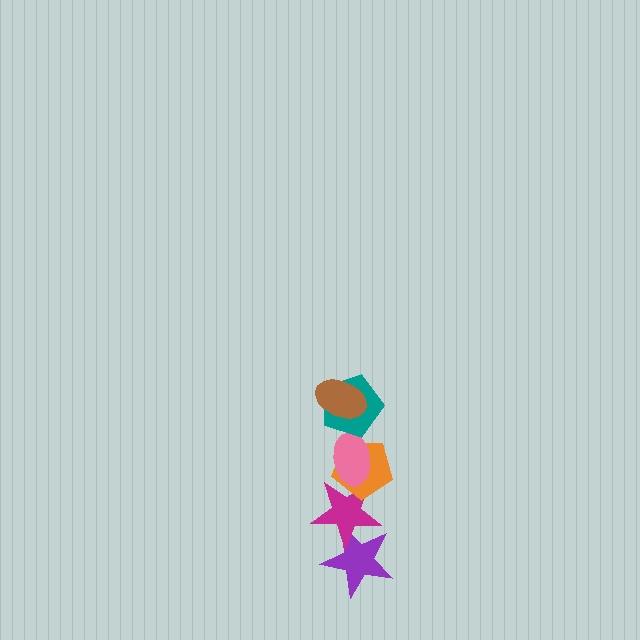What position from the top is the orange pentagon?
The orange pentagon is 4th from the top.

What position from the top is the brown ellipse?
The brown ellipse is 1st from the top.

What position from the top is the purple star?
The purple star is 6th from the top.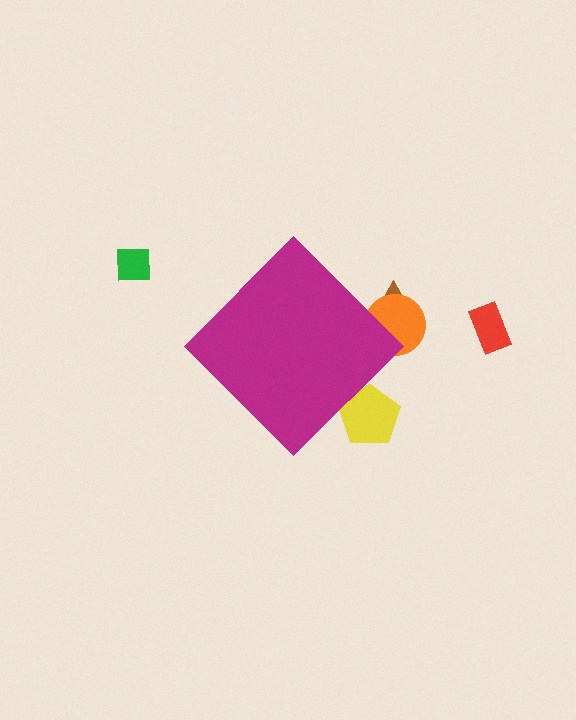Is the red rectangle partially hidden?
No, the red rectangle is fully visible.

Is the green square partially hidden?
No, the green square is fully visible.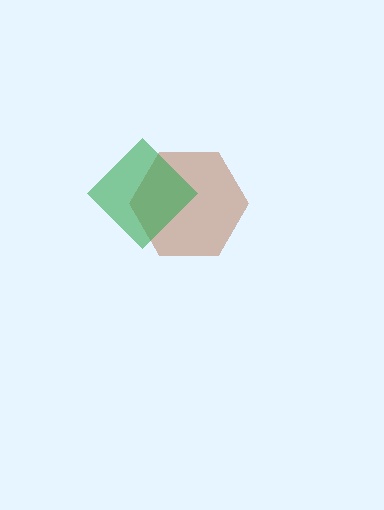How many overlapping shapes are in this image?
There are 2 overlapping shapes in the image.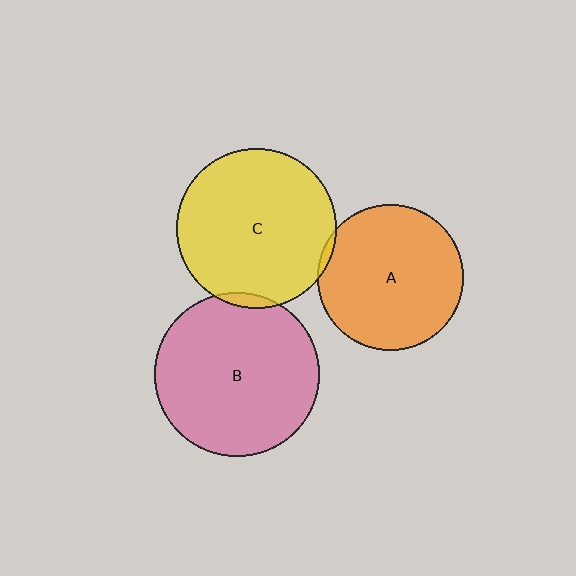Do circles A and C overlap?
Yes.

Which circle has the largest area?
Circle B (pink).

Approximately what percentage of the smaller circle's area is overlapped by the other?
Approximately 5%.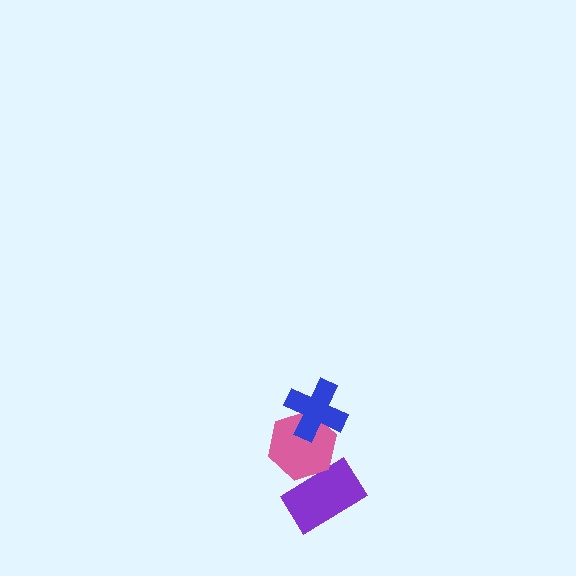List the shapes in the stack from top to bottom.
From top to bottom: the blue cross, the pink hexagon, the purple rectangle.